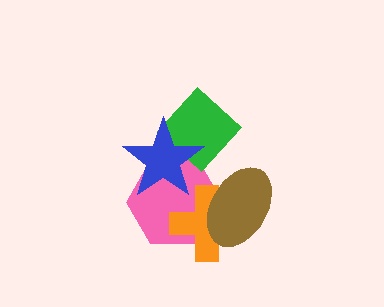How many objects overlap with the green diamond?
1 object overlaps with the green diamond.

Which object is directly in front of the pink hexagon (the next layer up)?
The orange cross is directly in front of the pink hexagon.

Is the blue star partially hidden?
No, no other shape covers it.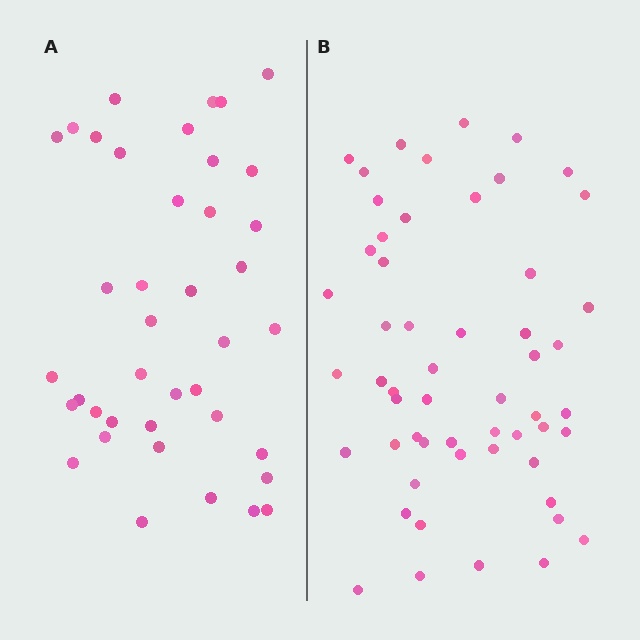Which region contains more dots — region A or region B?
Region B (the right region) has more dots.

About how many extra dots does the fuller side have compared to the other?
Region B has approximately 15 more dots than region A.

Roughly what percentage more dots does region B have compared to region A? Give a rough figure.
About 40% more.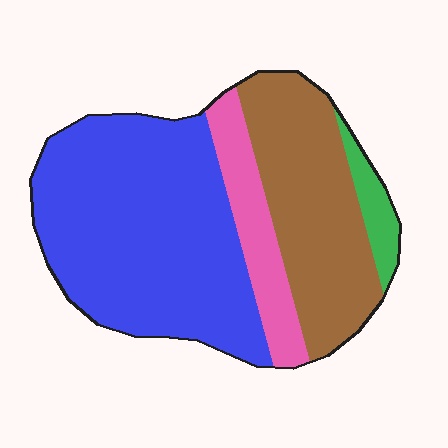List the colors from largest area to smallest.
From largest to smallest: blue, brown, pink, green.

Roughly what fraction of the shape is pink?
Pink covers roughly 15% of the shape.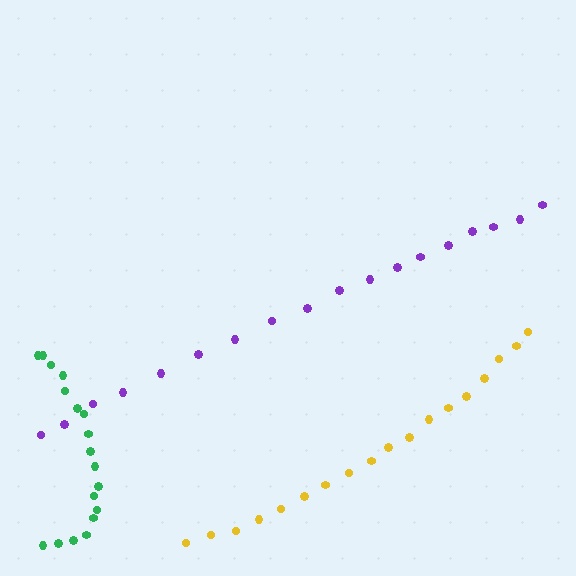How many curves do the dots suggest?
There are 3 distinct paths.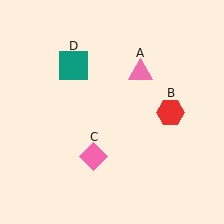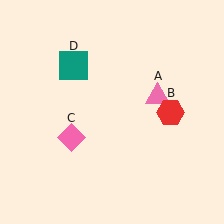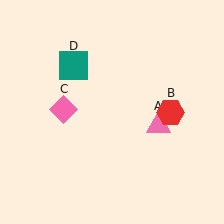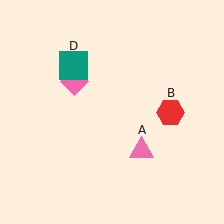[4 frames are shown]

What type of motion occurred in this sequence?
The pink triangle (object A), pink diamond (object C) rotated clockwise around the center of the scene.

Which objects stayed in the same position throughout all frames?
Red hexagon (object B) and teal square (object D) remained stationary.